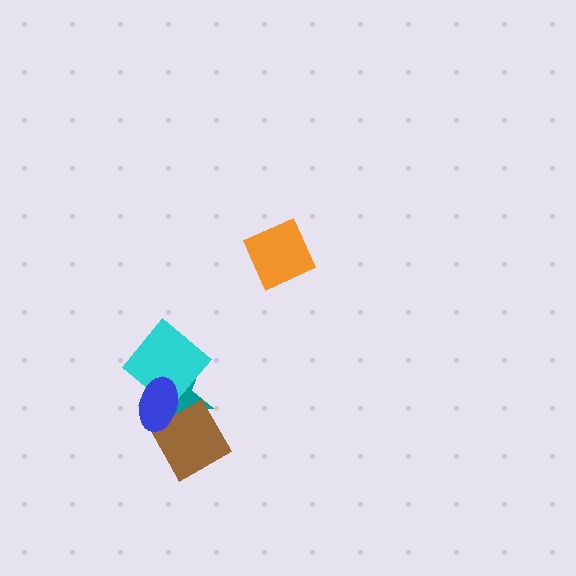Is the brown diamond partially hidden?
Yes, it is partially covered by another shape.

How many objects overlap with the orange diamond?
0 objects overlap with the orange diamond.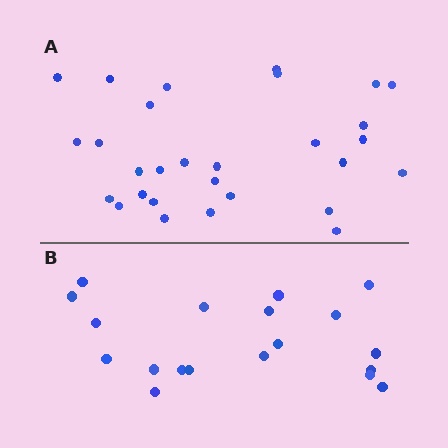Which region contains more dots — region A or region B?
Region A (the top region) has more dots.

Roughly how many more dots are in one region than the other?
Region A has roughly 10 or so more dots than region B.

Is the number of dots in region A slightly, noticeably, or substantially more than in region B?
Region A has substantially more. The ratio is roughly 1.5 to 1.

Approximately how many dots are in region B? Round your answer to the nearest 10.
About 20 dots. (The exact count is 19, which rounds to 20.)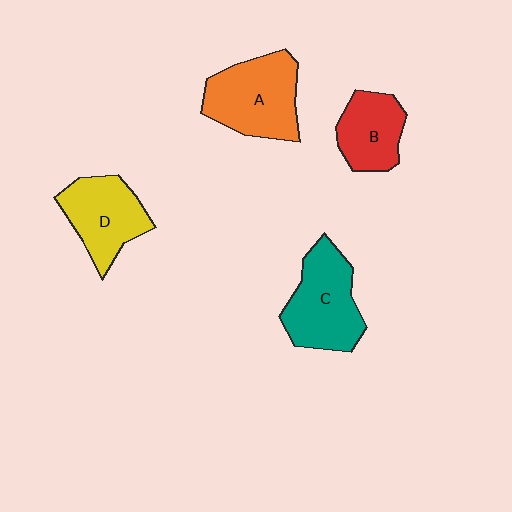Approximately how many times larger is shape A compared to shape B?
Approximately 1.5 times.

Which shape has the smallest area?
Shape B (red).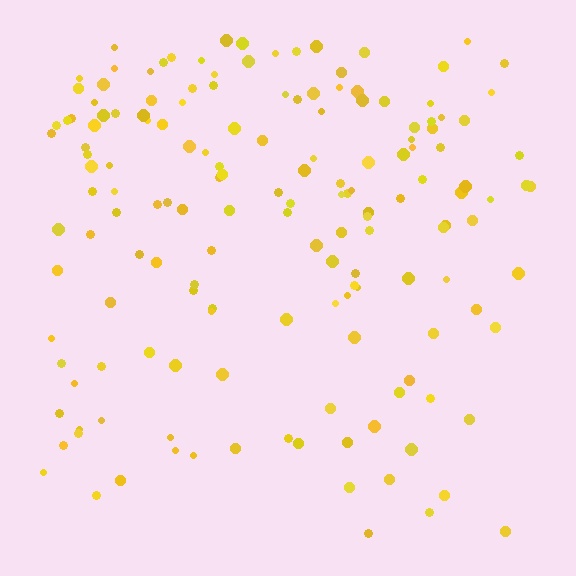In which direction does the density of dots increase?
From bottom to top, with the top side densest.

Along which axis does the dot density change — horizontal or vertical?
Vertical.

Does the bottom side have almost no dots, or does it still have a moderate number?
Still a moderate number, just noticeably fewer than the top.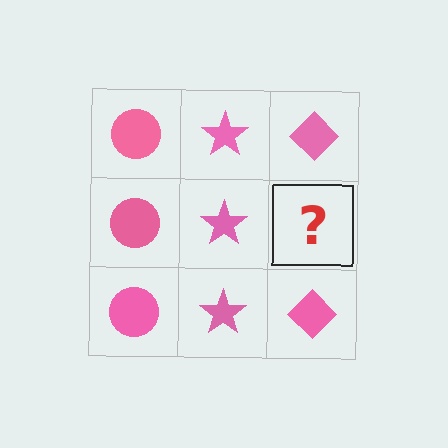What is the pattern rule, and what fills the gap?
The rule is that each column has a consistent shape. The gap should be filled with a pink diamond.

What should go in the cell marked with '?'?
The missing cell should contain a pink diamond.